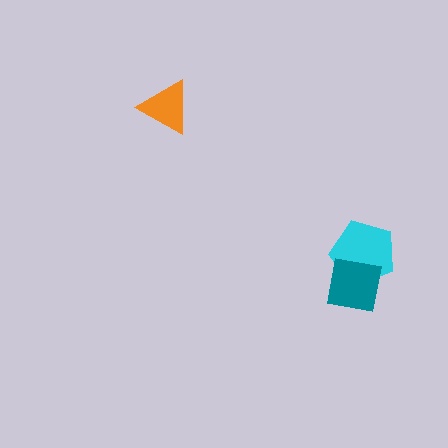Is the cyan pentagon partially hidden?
Yes, it is partially covered by another shape.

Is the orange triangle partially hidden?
No, no other shape covers it.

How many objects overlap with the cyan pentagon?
1 object overlaps with the cyan pentagon.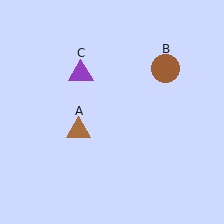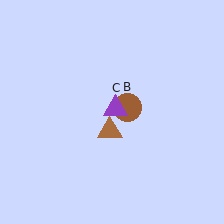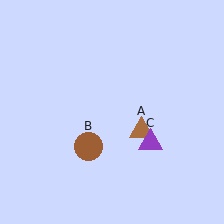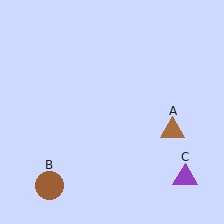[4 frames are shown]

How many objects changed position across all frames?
3 objects changed position: brown triangle (object A), brown circle (object B), purple triangle (object C).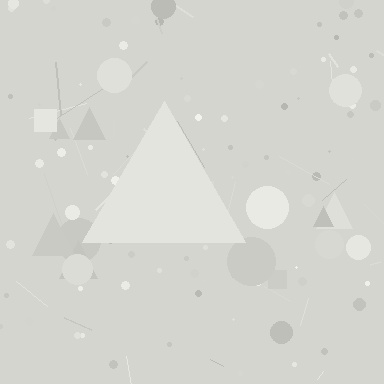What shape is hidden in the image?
A triangle is hidden in the image.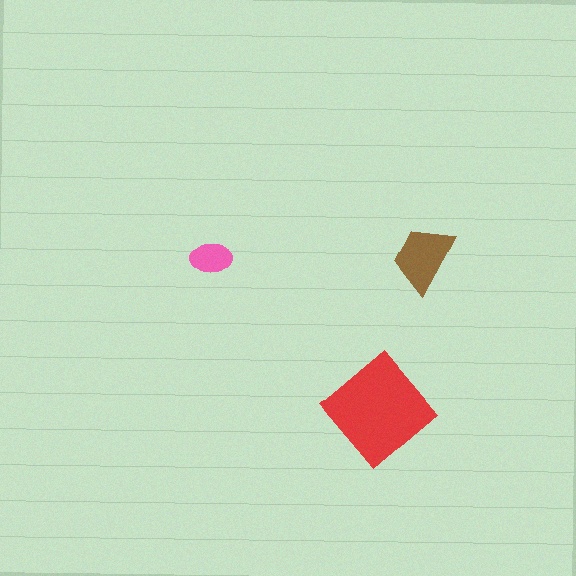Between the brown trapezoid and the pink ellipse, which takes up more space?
The brown trapezoid.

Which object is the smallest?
The pink ellipse.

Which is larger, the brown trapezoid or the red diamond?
The red diamond.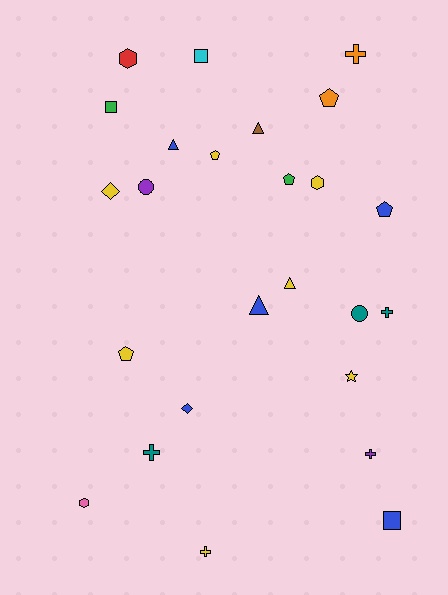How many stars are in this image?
There is 1 star.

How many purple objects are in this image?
There are 2 purple objects.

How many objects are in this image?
There are 25 objects.